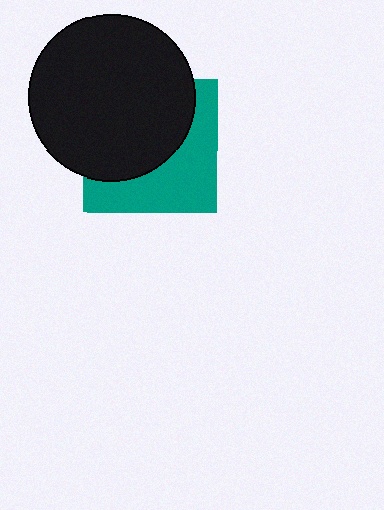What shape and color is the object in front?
The object in front is a black circle.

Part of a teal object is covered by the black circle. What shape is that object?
It is a square.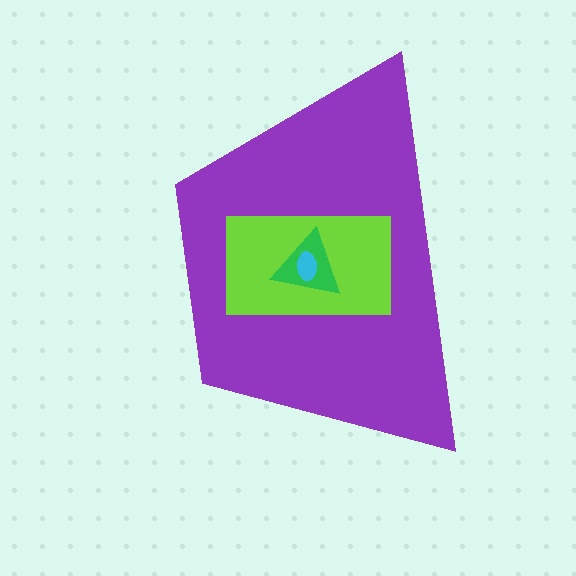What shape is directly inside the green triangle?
The cyan ellipse.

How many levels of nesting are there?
4.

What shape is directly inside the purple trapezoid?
The lime rectangle.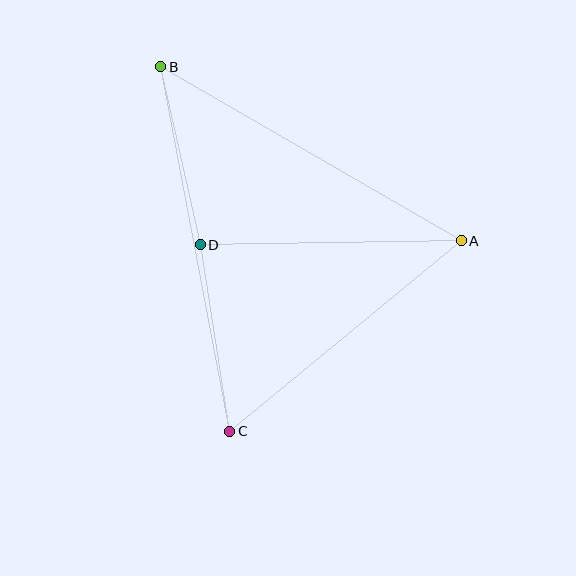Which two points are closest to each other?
Points B and D are closest to each other.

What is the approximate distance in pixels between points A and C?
The distance between A and C is approximately 300 pixels.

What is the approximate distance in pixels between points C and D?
The distance between C and D is approximately 188 pixels.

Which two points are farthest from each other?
Points B and C are farthest from each other.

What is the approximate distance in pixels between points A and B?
The distance between A and B is approximately 347 pixels.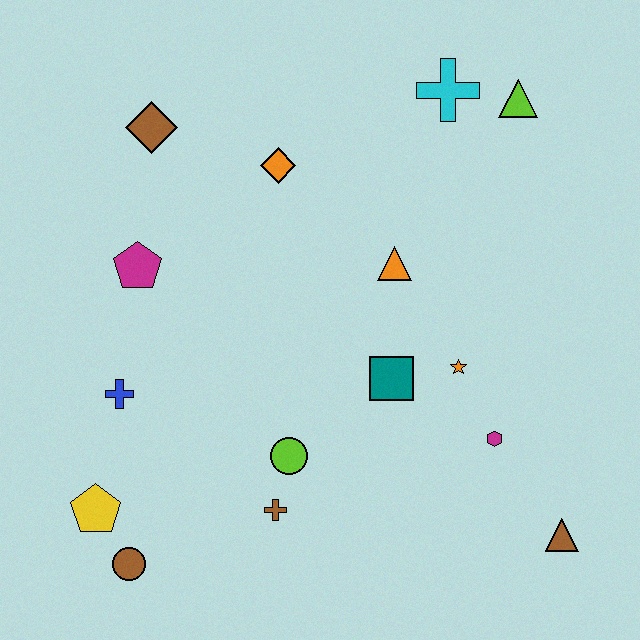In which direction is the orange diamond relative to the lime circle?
The orange diamond is above the lime circle.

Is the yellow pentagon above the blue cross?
No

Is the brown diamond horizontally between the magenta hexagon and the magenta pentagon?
Yes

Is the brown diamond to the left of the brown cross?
Yes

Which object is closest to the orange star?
The teal square is closest to the orange star.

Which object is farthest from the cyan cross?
The brown circle is farthest from the cyan cross.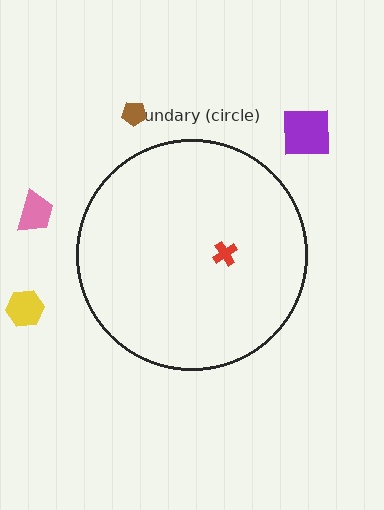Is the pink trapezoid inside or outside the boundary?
Outside.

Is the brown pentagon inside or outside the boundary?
Outside.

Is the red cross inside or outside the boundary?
Inside.